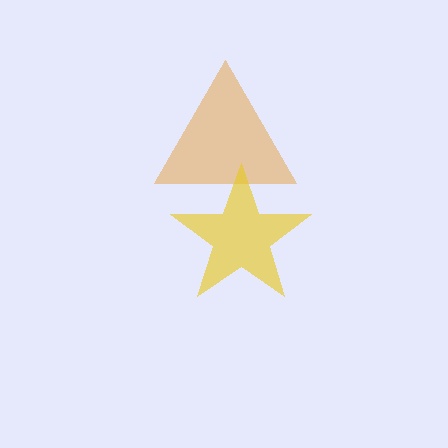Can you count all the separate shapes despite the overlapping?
Yes, there are 2 separate shapes.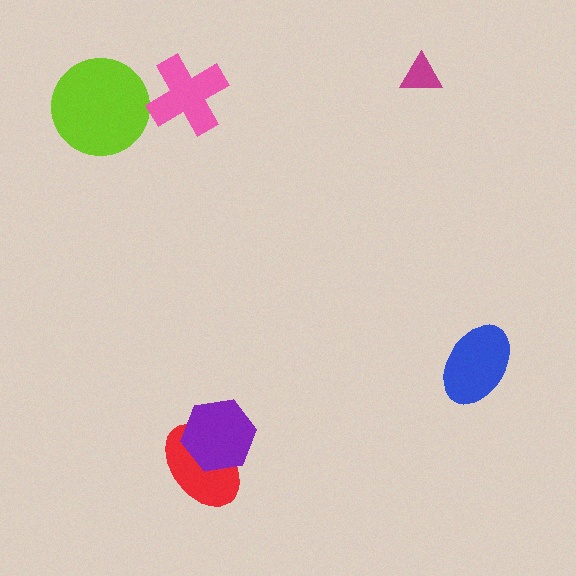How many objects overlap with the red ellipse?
1 object overlaps with the red ellipse.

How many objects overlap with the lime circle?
0 objects overlap with the lime circle.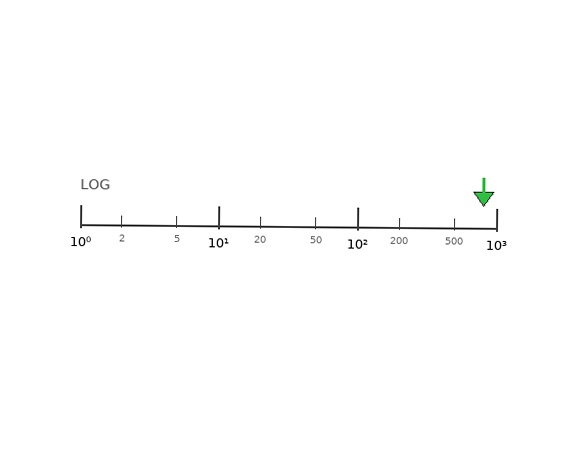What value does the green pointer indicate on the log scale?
The pointer indicates approximately 810.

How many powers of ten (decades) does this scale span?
The scale spans 3 decades, from 1 to 1000.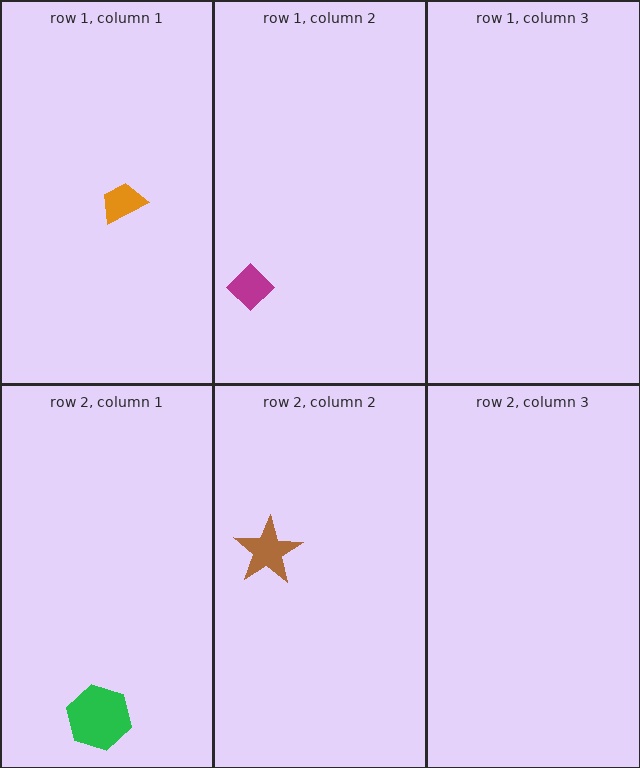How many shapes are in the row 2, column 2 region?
1.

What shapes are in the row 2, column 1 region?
The green hexagon.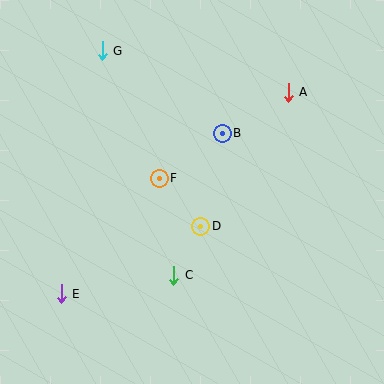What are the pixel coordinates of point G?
Point G is at (102, 51).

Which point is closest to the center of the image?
Point F at (159, 178) is closest to the center.